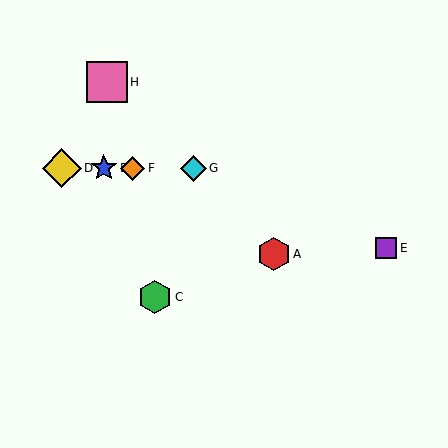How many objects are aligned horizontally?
4 objects (B, D, F, G) are aligned horizontally.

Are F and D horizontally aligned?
Yes, both are at y≈168.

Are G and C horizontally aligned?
No, G is at y≈168 and C is at y≈297.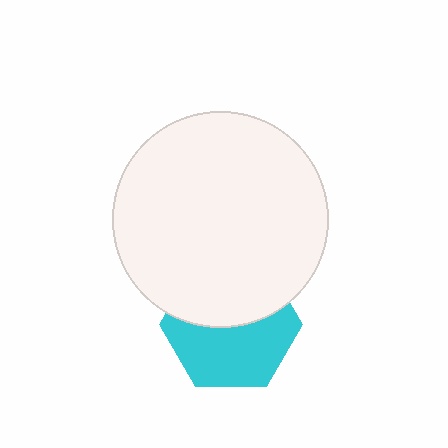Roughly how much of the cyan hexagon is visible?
About half of it is visible (roughly 55%).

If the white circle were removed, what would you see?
You would see the complete cyan hexagon.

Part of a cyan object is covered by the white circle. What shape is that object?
It is a hexagon.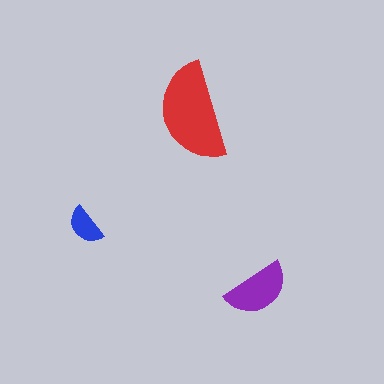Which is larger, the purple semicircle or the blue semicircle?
The purple one.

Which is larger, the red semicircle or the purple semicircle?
The red one.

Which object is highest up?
The red semicircle is topmost.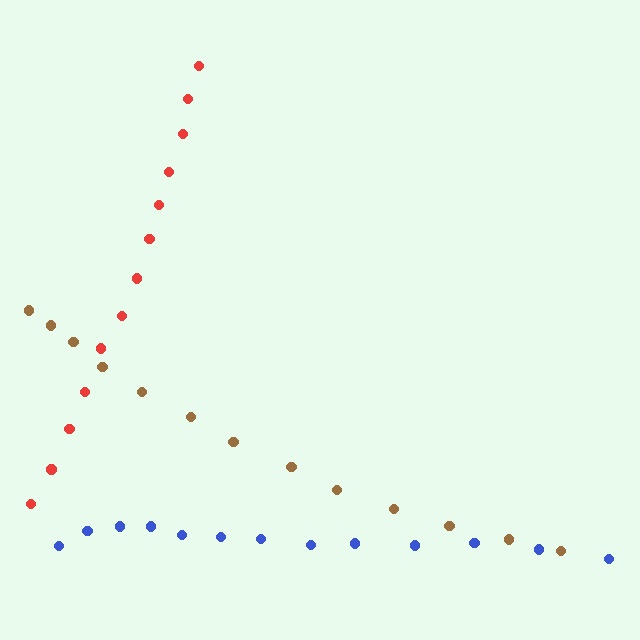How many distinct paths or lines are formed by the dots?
There are 3 distinct paths.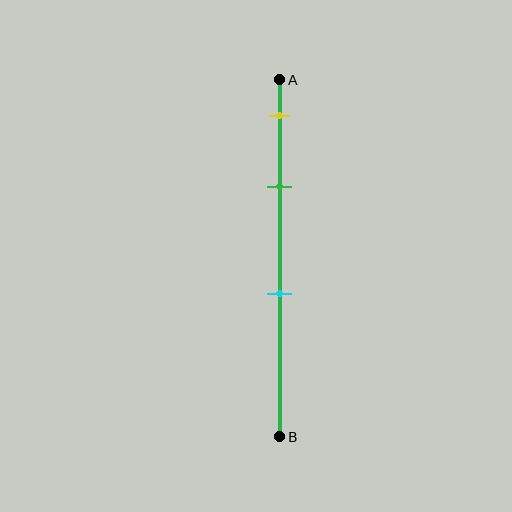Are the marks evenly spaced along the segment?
No, the marks are not evenly spaced.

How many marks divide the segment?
There are 3 marks dividing the segment.